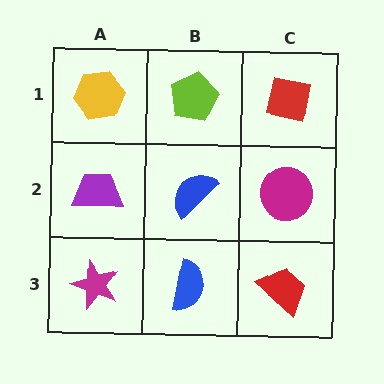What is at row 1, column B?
A lime pentagon.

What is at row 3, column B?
A blue semicircle.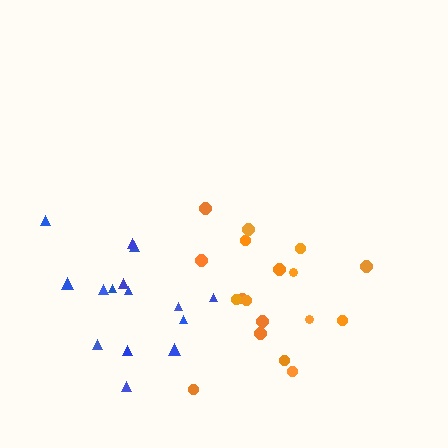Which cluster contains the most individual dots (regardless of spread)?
Orange (18).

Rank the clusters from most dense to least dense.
blue, orange.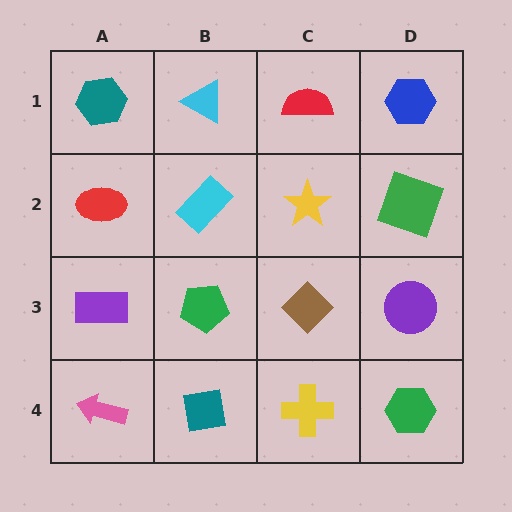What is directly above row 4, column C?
A brown diamond.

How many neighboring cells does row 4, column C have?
3.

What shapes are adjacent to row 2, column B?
A cyan triangle (row 1, column B), a green pentagon (row 3, column B), a red ellipse (row 2, column A), a yellow star (row 2, column C).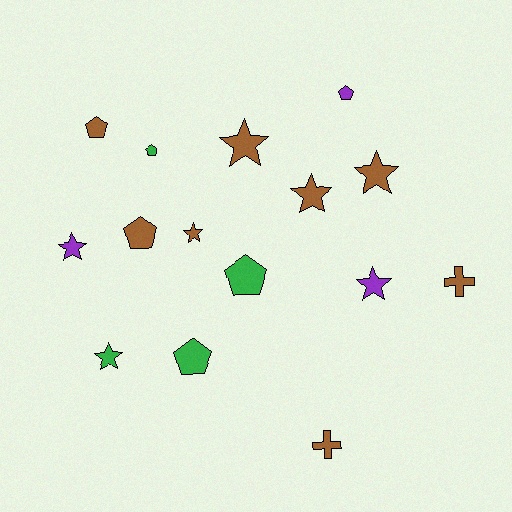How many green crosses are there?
There are no green crosses.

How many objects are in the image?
There are 15 objects.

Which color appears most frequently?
Brown, with 8 objects.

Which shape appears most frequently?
Star, with 7 objects.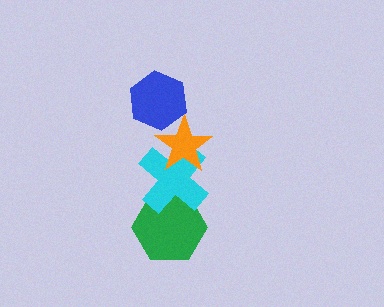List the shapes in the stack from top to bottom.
From top to bottom: the blue hexagon, the orange star, the cyan cross, the green hexagon.